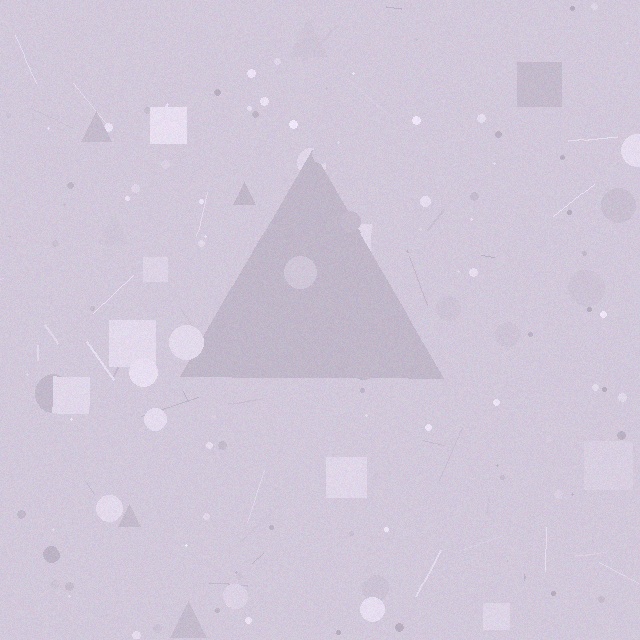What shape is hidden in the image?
A triangle is hidden in the image.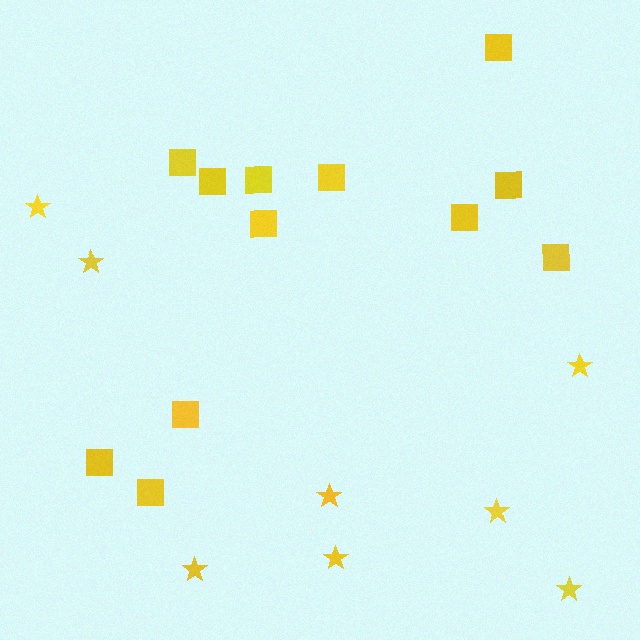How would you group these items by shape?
There are 2 groups: one group of squares (12) and one group of stars (8).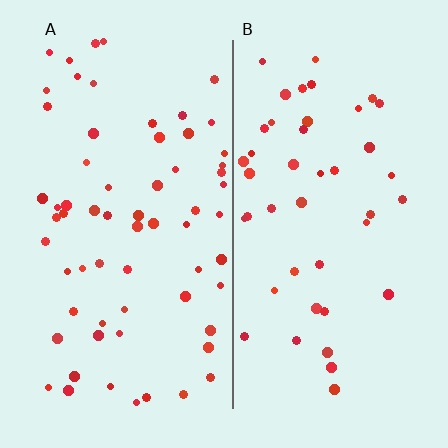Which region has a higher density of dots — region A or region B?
A (the left).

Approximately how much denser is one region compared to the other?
Approximately 1.5× — region A over region B.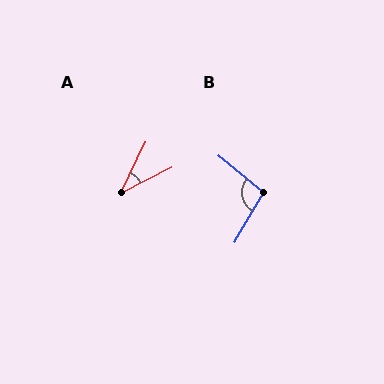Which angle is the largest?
B, at approximately 99 degrees.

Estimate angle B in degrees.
Approximately 99 degrees.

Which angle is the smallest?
A, at approximately 37 degrees.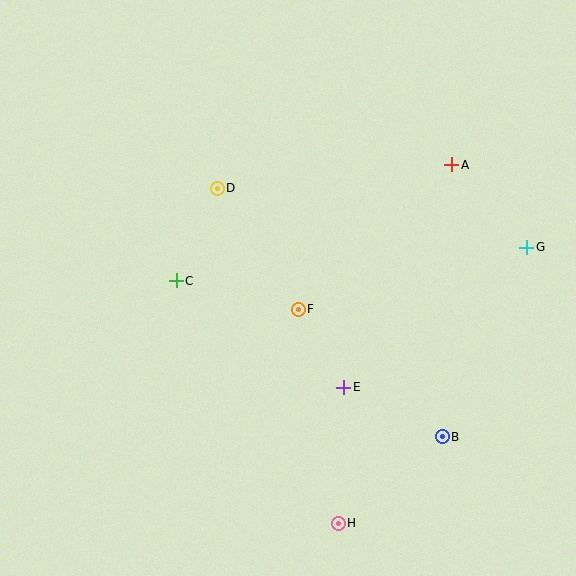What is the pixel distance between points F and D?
The distance between F and D is 145 pixels.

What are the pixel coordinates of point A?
Point A is at (452, 165).